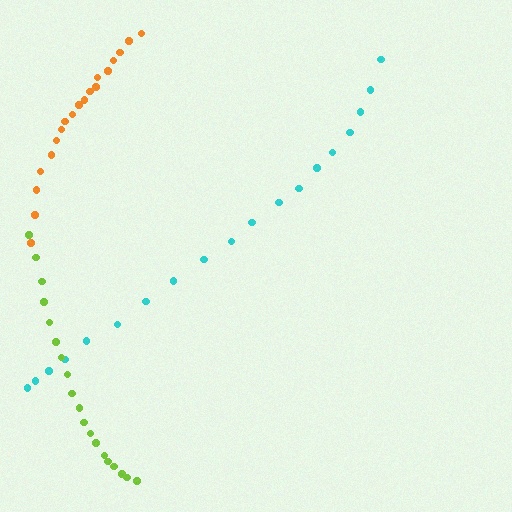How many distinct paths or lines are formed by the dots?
There are 3 distinct paths.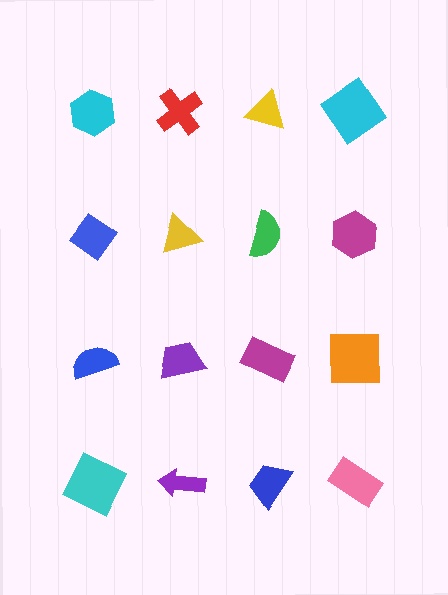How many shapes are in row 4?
4 shapes.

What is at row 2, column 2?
A yellow triangle.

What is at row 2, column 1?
A blue diamond.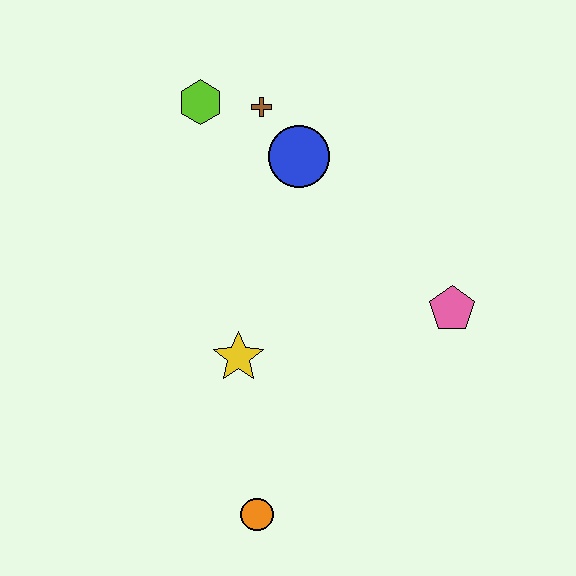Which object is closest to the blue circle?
The brown cross is closest to the blue circle.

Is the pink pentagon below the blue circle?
Yes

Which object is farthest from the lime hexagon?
The orange circle is farthest from the lime hexagon.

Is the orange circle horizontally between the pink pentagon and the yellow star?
Yes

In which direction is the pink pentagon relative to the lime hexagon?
The pink pentagon is to the right of the lime hexagon.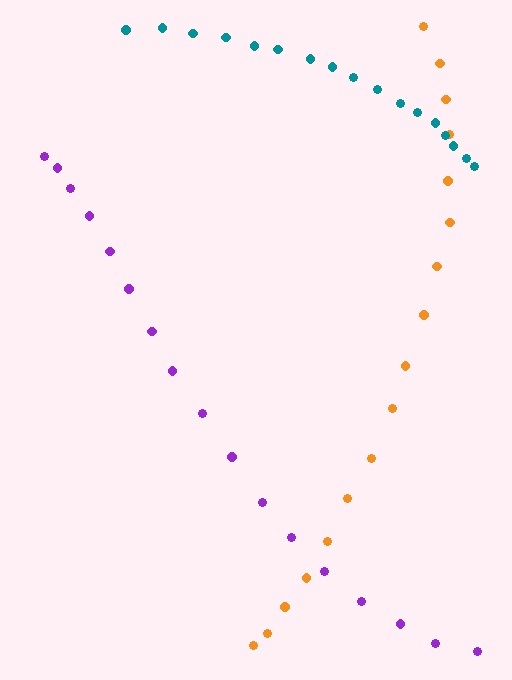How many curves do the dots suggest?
There are 3 distinct paths.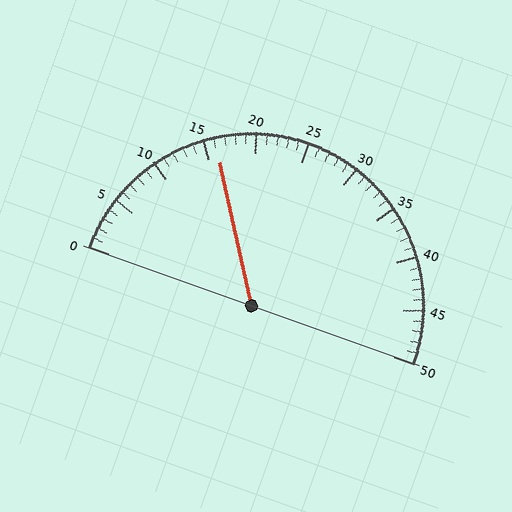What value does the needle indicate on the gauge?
The needle indicates approximately 16.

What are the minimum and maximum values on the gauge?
The gauge ranges from 0 to 50.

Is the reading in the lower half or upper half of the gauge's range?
The reading is in the lower half of the range (0 to 50).